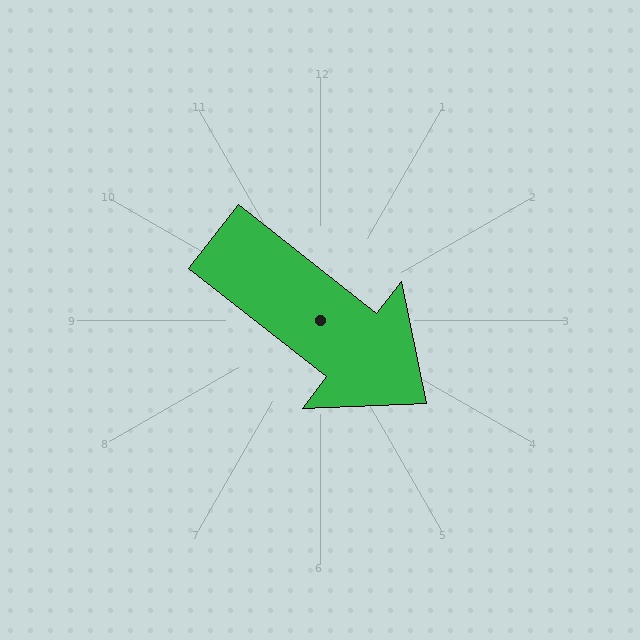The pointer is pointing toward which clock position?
Roughly 4 o'clock.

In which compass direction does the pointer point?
Southeast.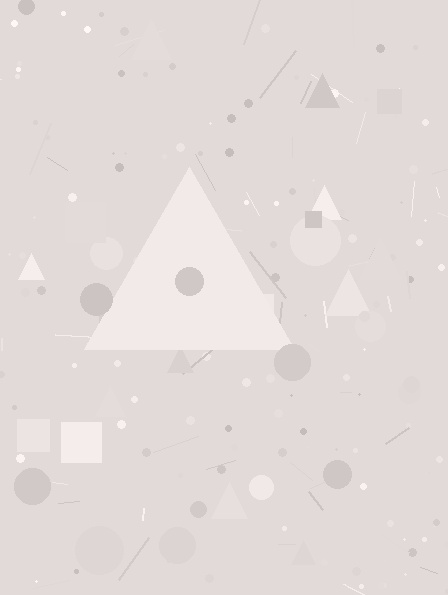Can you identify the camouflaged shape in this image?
The camouflaged shape is a triangle.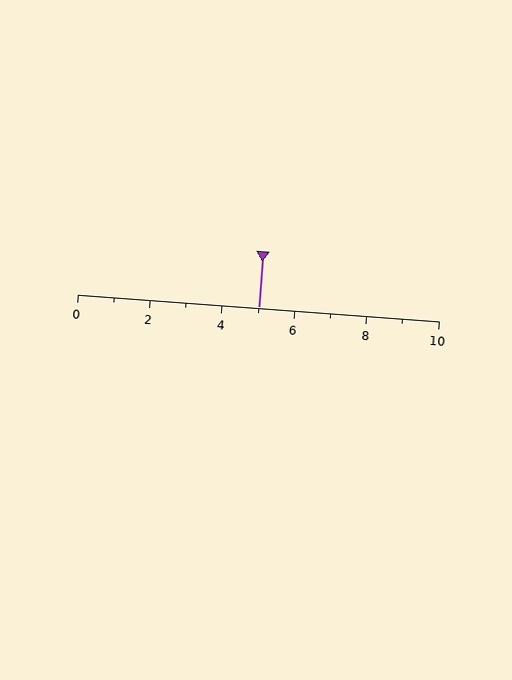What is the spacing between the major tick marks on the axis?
The major ticks are spaced 2 apart.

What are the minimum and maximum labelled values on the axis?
The axis runs from 0 to 10.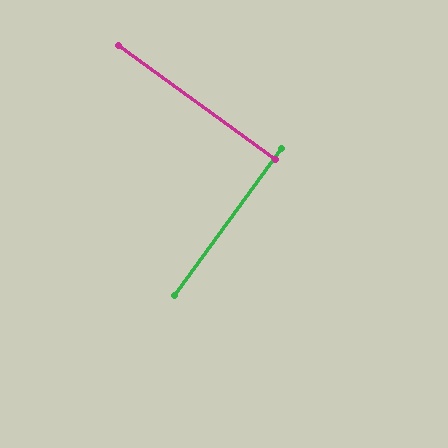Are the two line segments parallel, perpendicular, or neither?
Perpendicular — they meet at approximately 90°.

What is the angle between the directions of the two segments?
Approximately 90 degrees.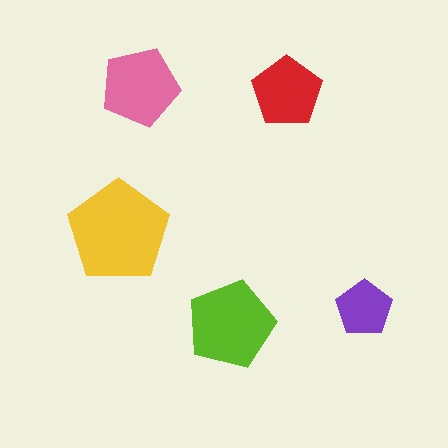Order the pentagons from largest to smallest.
the yellow one, the lime one, the pink one, the red one, the purple one.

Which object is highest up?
The pink pentagon is topmost.